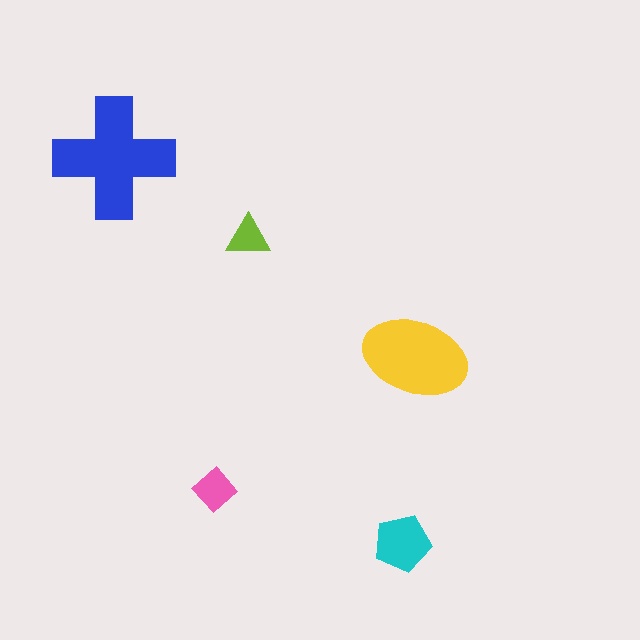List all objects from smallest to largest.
The lime triangle, the pink diamond, the cyan pentagon, the yellow ellipse, the blue cross.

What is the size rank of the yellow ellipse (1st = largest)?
2nd.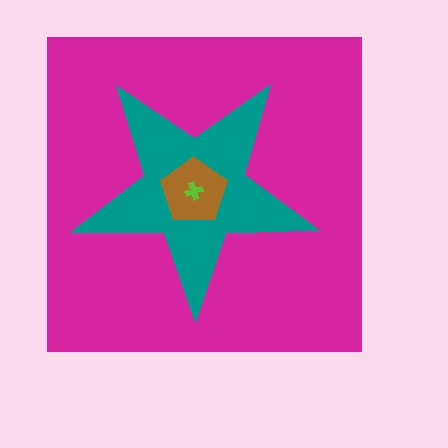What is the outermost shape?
The magenta square.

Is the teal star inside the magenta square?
Yes.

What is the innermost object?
The lime cross.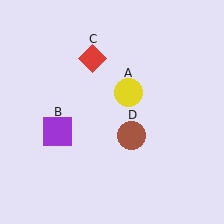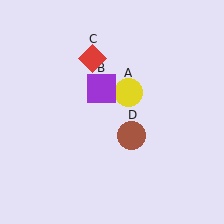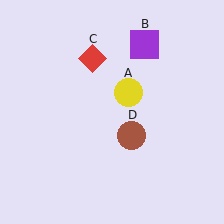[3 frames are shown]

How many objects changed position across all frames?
1 object changed position: purple square (object B).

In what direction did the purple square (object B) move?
The purple square (object B) moved up and to the right.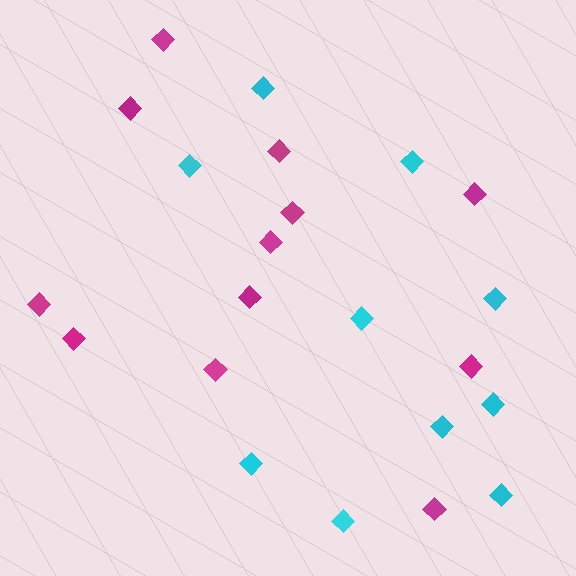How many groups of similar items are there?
There are 2 groups: one group of magenta diamonds (12) and one group of cyan diamonds (10).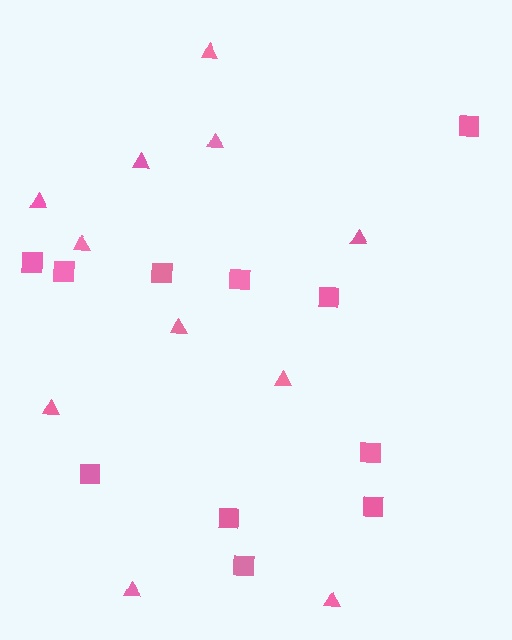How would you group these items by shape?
There are 2 groups: one group of squares (11) and one group of triangles (11).